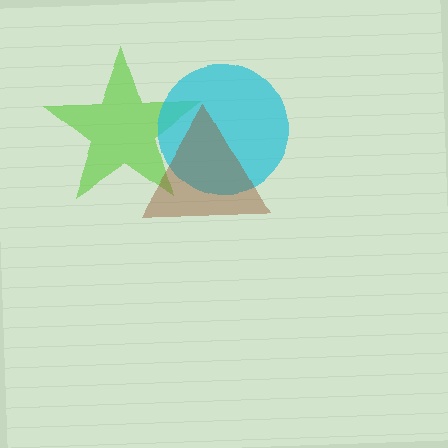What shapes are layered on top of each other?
The layered shapes are: a lime star, a cyan circle, a brown triangle.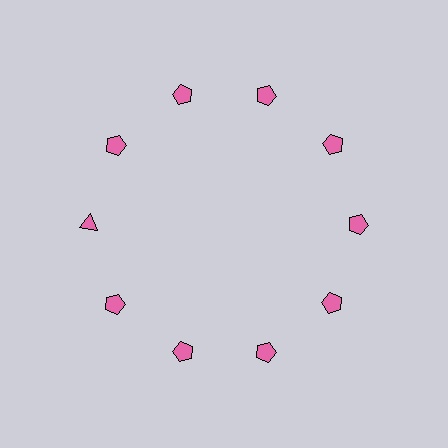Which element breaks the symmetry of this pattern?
The pink triangle at roughly the 9 o'clock position breaks the symmetry. All other shapes are pink pentagons.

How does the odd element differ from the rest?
It has a different shape: triangle instead of pentagon.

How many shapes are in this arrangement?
There are 10 shapes arranged in a ring pattern.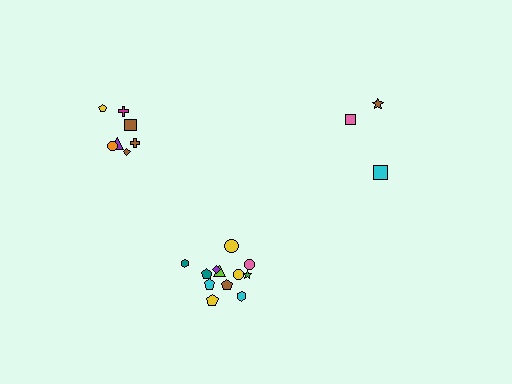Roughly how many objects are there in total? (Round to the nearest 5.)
Roughly 20 objects in total.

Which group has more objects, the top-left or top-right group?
The top-left group.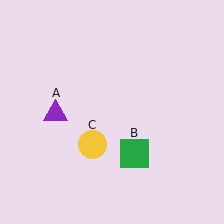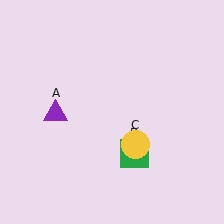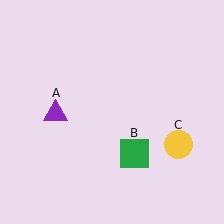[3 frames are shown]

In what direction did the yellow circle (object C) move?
The yellow circle (object C) moved right.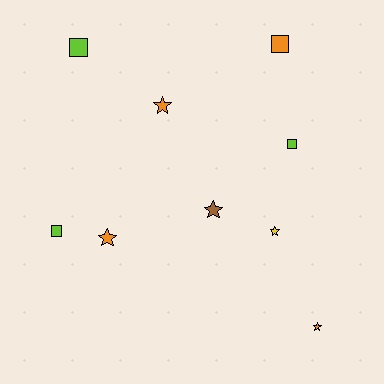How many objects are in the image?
There are 9 objects.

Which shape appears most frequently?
Star, with 5 objects.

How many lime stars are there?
There are no lime stars.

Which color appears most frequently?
Orange, with 4 objects.